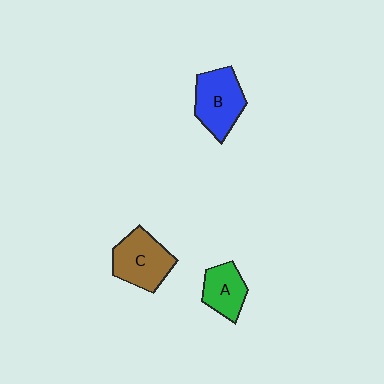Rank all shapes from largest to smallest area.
From largest to smallest: C (brown), B (blue), A (green).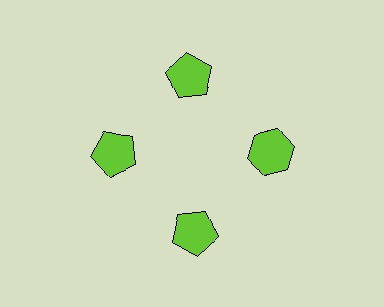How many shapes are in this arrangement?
There are 4 shapes arranged in a ring pattern.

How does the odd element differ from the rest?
It has a different shape: hexagon instead of pentagon.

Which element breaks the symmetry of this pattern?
The lime hexagon at roughly the 3 o'clock position breaks the symmetry. All other shapes are lime pentagons.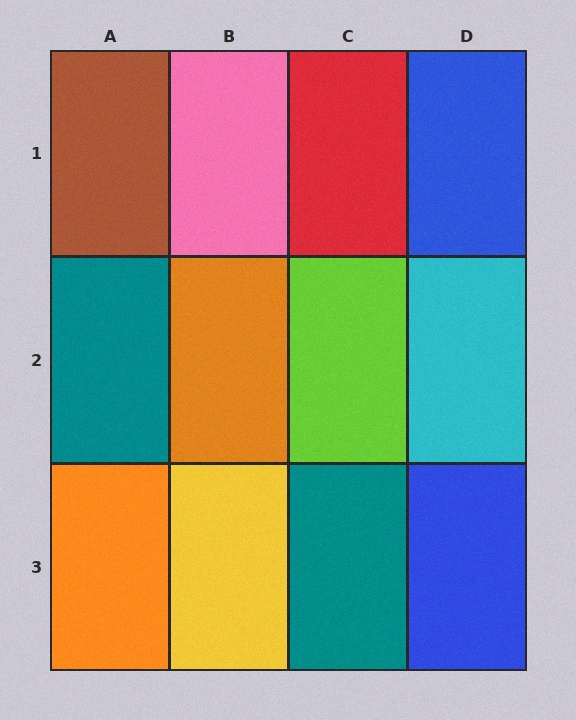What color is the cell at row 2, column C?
Lime.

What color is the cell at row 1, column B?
Pink.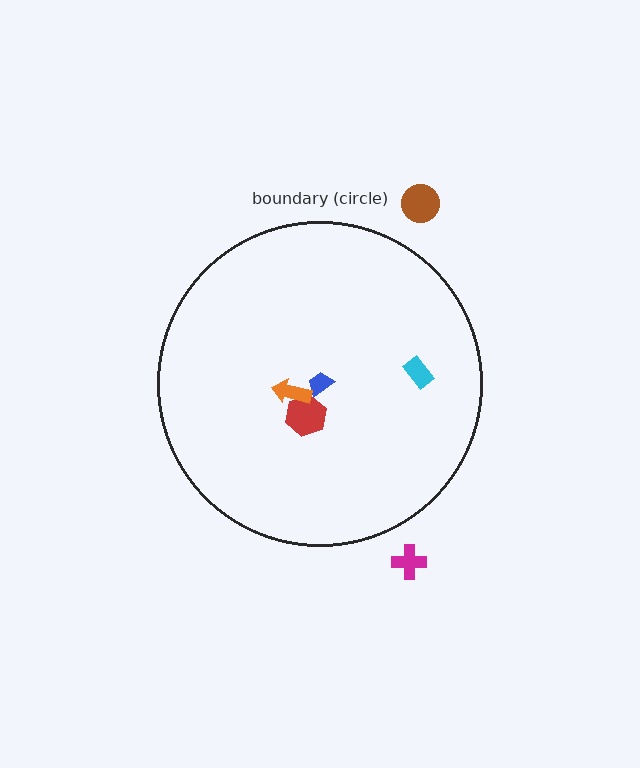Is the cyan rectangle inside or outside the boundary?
Inside.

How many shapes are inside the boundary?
4 inside, 2 outside.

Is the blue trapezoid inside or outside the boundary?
Inside.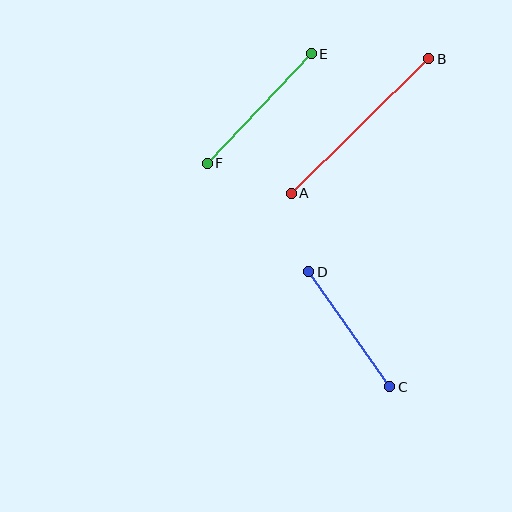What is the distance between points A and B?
The distance is approximately 192 pixels.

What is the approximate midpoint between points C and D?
The midpoint is at approximately (349, 329) pixels.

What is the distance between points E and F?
The distance is approximately 151 pixels.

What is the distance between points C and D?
The distance is approximately 141 pixels.